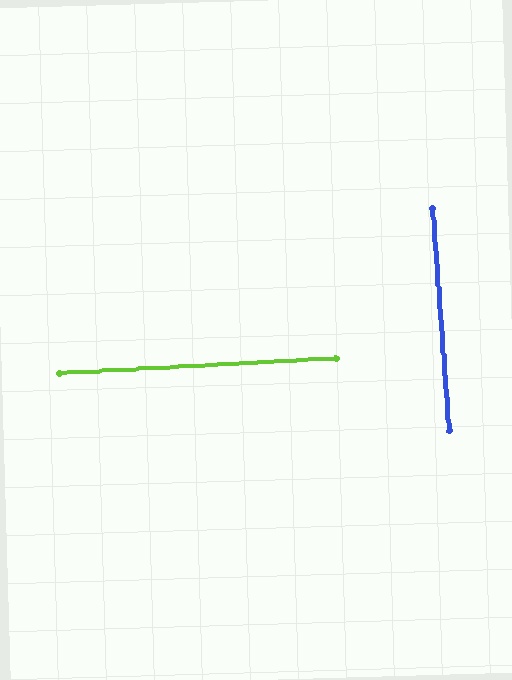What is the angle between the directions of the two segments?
Approximately 89 degrees.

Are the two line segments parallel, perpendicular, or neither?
Perpendicular — they meet at approximately 89°.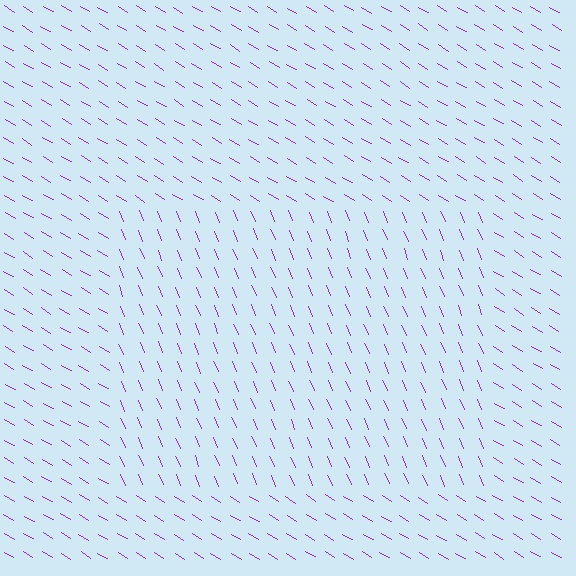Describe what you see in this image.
The image is filled with small purple line segments. A rectangle region in the image has lines oriented differently from the surrounding lines, creating a visible texture boundary.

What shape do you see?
I see a rectangle.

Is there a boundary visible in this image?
Yes, there is a texture boundary formed by a change in line orientation.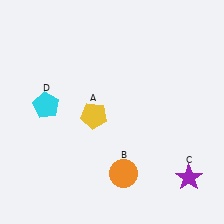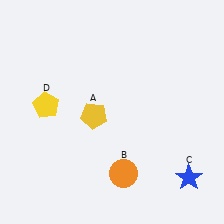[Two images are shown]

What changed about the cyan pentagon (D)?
In Image 1, D is cyan. In Image 2, it changed to yellow.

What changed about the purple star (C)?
In Image 1, C is purple. In Image 2, it changed to blue.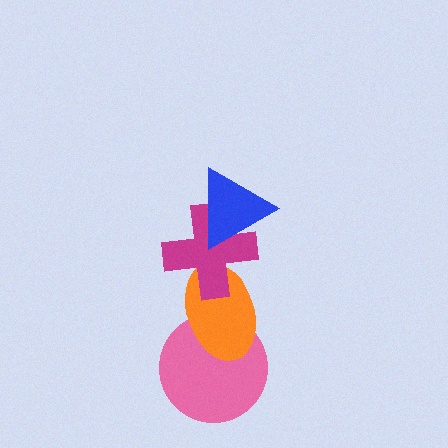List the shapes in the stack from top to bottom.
From top to bottom: the blue triangle, the magenta cross, the orange ellipse, the pink circle.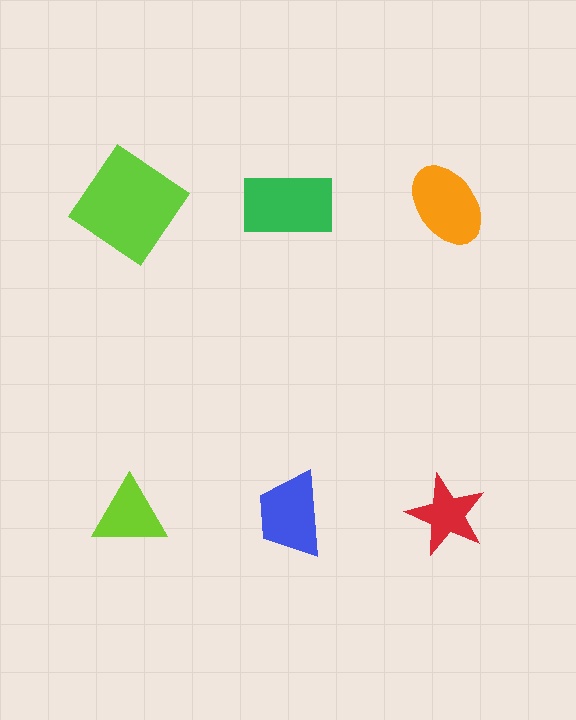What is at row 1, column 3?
An orange ellipse.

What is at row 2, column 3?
A red star.